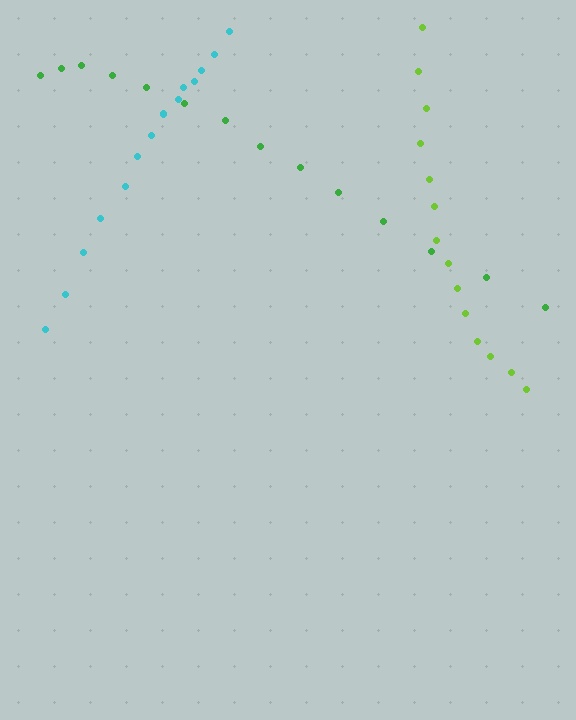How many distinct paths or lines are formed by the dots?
There are 3 distinct paths.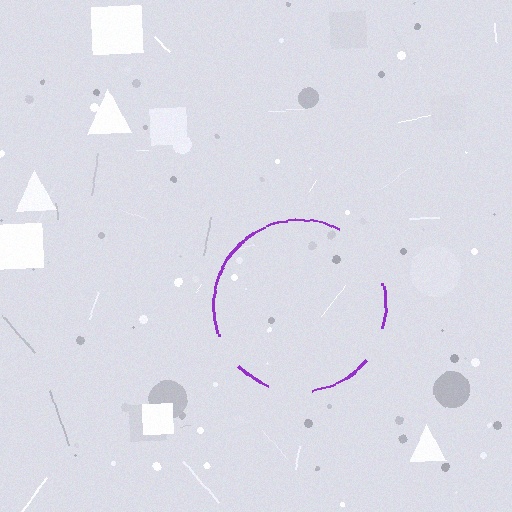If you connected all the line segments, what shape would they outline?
They would outline a circle.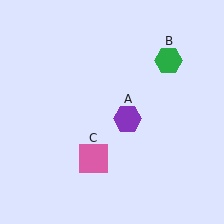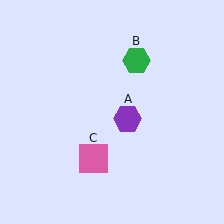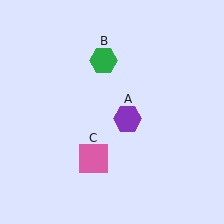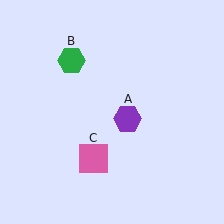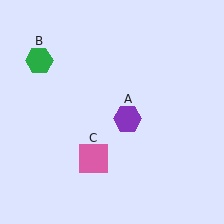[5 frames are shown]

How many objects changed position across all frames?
1 object changed position: green hexagon (object B).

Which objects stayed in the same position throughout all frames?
Purple hexagon (object A) and pink square (object C) remained stationary.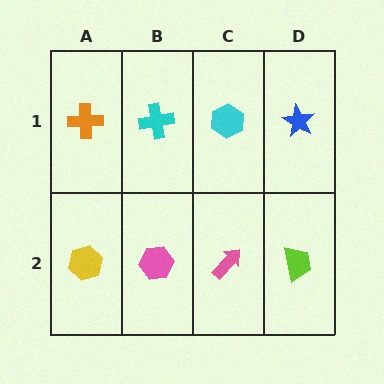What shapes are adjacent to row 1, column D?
A lime trapezoid (row 2, column D), a cyan hexagon (row 1, column C).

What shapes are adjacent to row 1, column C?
A pink arrow (row 2, column C), a cyan cross (row 1, column B), a blue star (row 1, column D).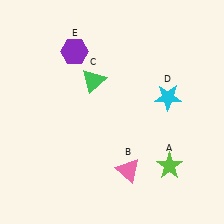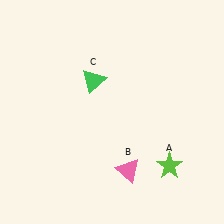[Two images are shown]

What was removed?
The cyan star (D), the purple hexagon (E) were removed in Image 2.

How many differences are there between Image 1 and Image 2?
There are 2 differences between the two images.